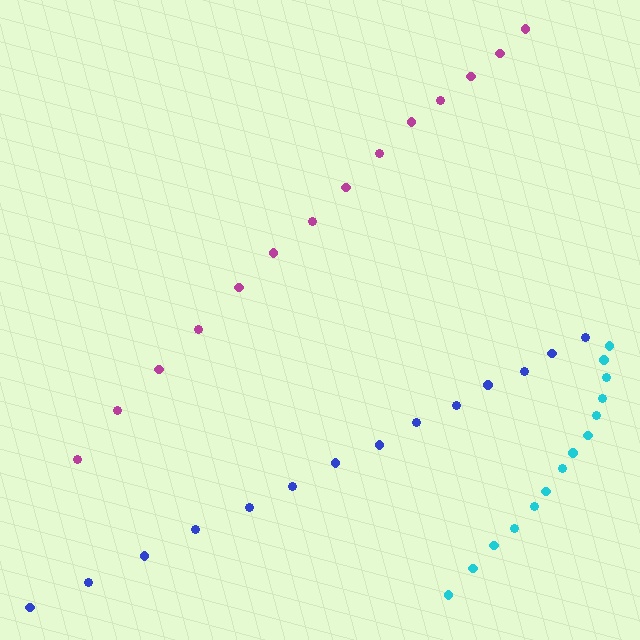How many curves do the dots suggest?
There are 3 distinct paths.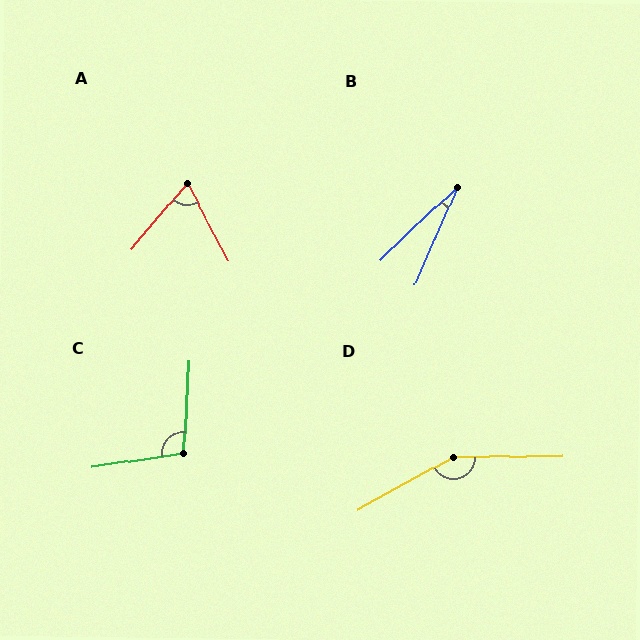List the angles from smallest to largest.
B (23°), A (68°), C (102°), D (152°).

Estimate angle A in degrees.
Approximately 68 degrees.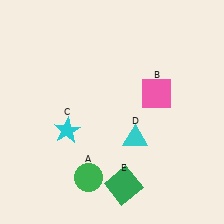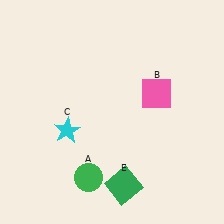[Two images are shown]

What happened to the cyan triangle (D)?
The cyan triangle (D) was removed in Image 2. It was in the bottom-right area of Image 1.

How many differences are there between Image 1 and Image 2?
There is 1 difference between the two images.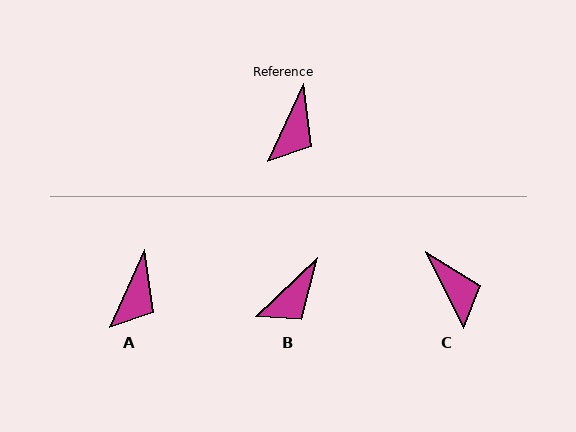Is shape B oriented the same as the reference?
No, it is off by about 22 degrees.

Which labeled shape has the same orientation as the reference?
A.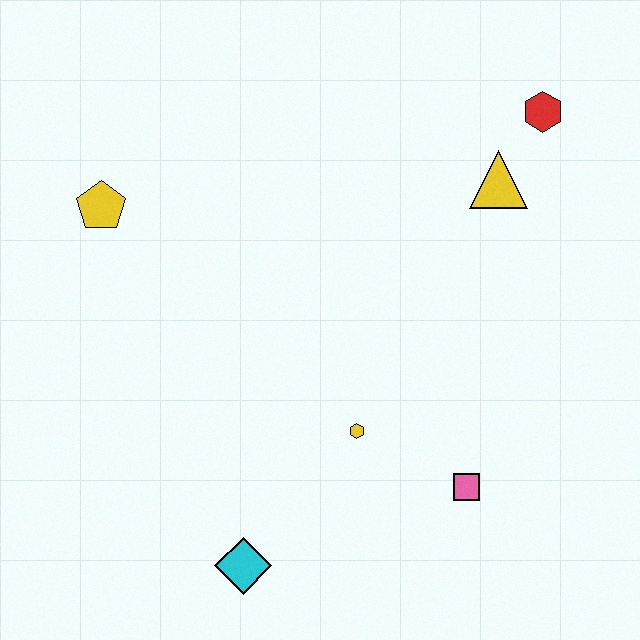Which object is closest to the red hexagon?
The yellow triangle is closest to the red hexagon.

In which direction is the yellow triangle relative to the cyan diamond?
The yellow triangle is above the cyan diamond.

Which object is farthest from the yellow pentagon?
The pink square is farthest from the yellow pentagon.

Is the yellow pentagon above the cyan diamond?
Yes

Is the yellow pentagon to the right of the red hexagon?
No